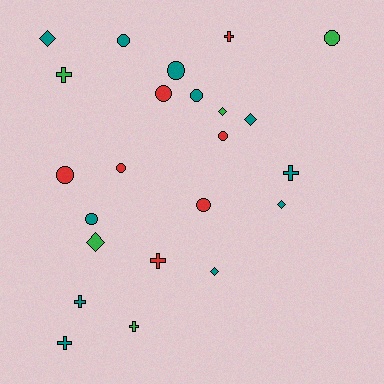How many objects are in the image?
There are 23 objects.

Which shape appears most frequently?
Circle, with 10 objects.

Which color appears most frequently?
Teal, with 11 objects.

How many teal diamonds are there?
There are 4 teal diamonds.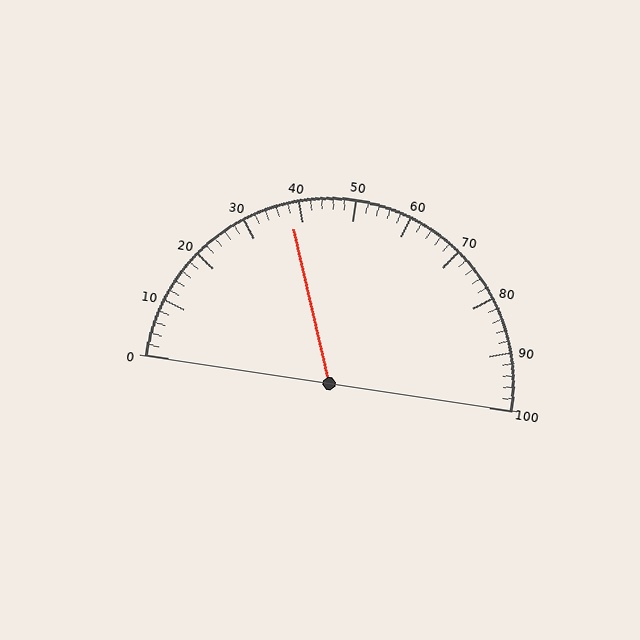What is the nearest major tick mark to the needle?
The nearest major tick mark is 40.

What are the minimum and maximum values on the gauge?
The gauge ranges from 0 to 100.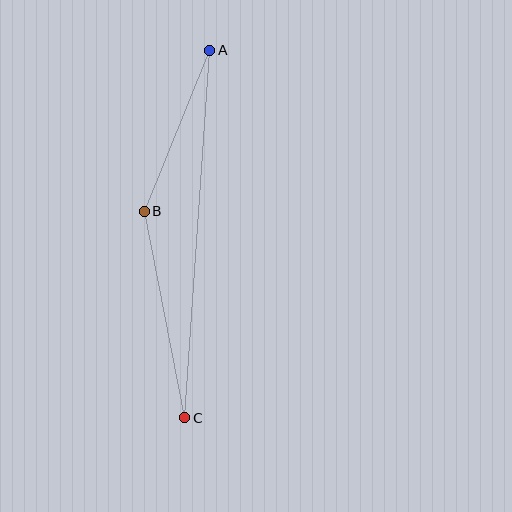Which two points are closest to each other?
Points A and B are closest to each other.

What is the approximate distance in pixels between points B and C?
The distance between B and C is approximately 210 pixels.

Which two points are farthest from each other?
Points A and C are farthest from each other.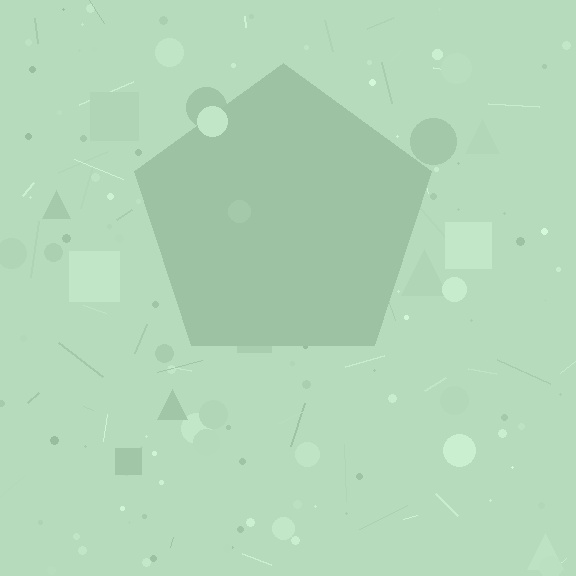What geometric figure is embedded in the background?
A pentagon is embedded in the background.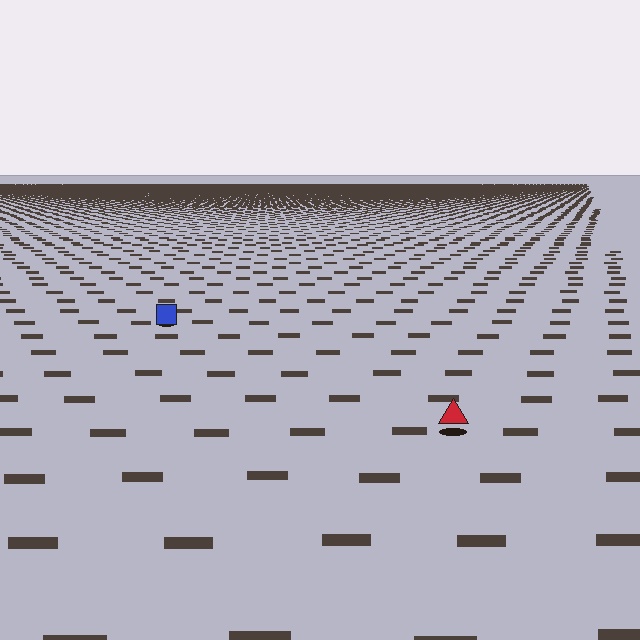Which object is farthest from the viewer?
The blue square is farthest from the viewer. It appears smaller and the ground texture around it is denser.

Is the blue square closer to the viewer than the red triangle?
No. The red triangle is closer — you can tell from the texture gradient: the ground texture is coarser near it.